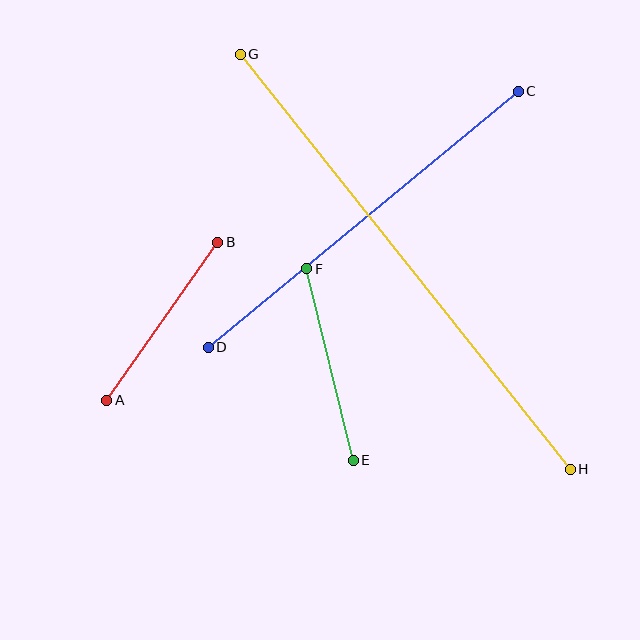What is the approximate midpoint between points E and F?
The midpoint is at approximately (330, 365) pixels.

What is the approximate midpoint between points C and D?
The midpoint is at approximately (363, 219) pixels.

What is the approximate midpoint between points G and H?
The midpoint is at approximately (405, 262) pixels.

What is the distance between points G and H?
The distance is approximately 530 pixels.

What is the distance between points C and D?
The distance is approximately 402 pixels.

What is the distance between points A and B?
The distance is approximately 193 pixels.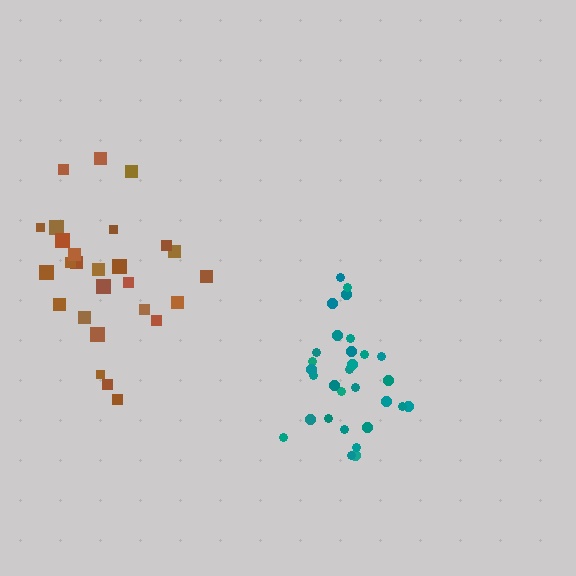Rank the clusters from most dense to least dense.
teal, brown.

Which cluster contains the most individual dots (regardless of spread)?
Teal (30).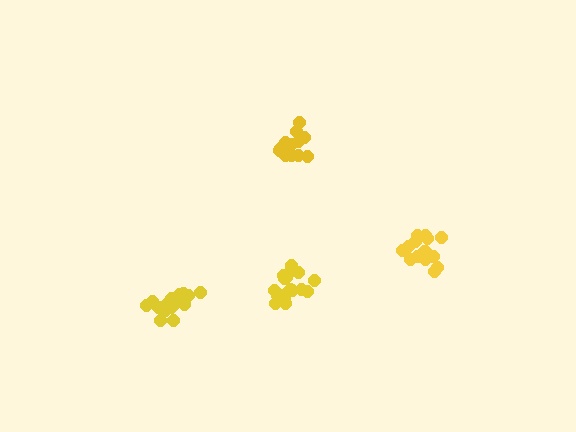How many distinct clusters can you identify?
There are 4 distinct clusters.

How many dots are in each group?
Group 1: 14 dots, Group 2: 15 dots, Group 3: 19 dots, Group 4: 18 dots (66 total).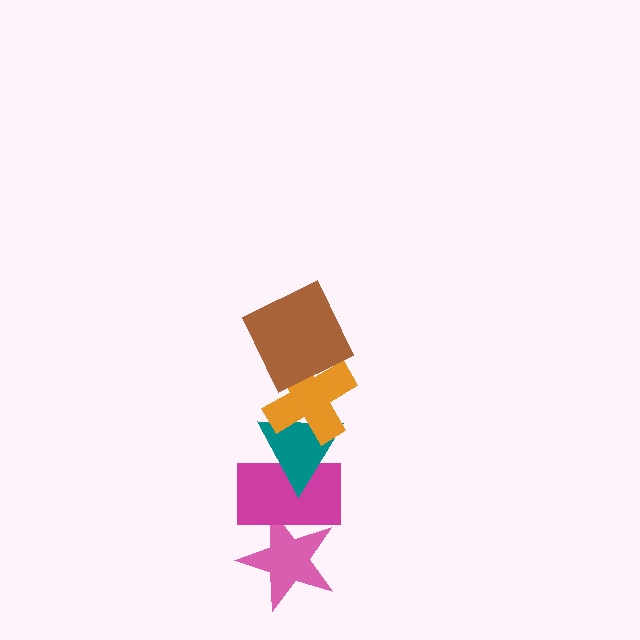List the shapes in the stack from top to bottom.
From top to bottom: the brown square, the orange cross, the teal triangle, the magenta rectangle, the pink star.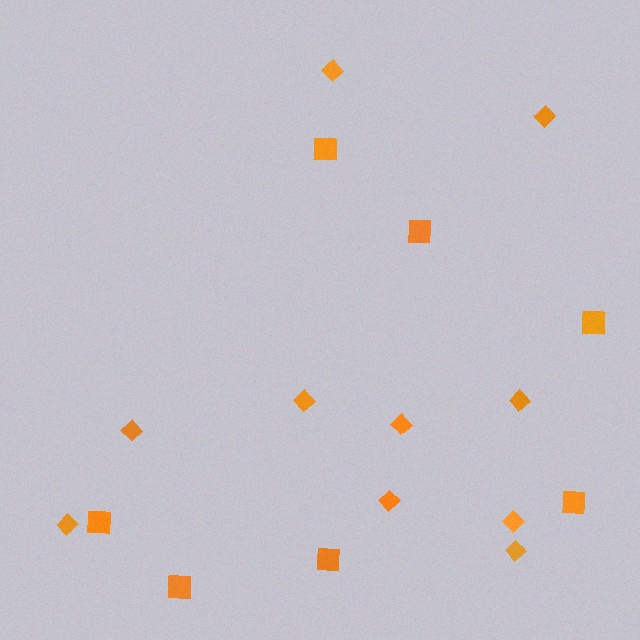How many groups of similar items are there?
There are 2 groups: one group of diamonds (10) and one group of squares (7).